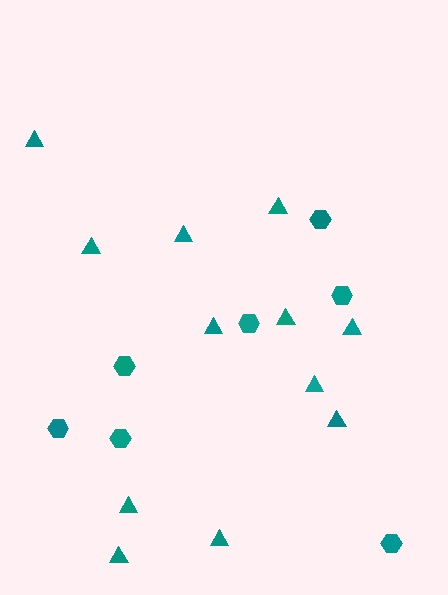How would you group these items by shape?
There are 2 groups: one group of hexagons (7) and one group of triangles (12).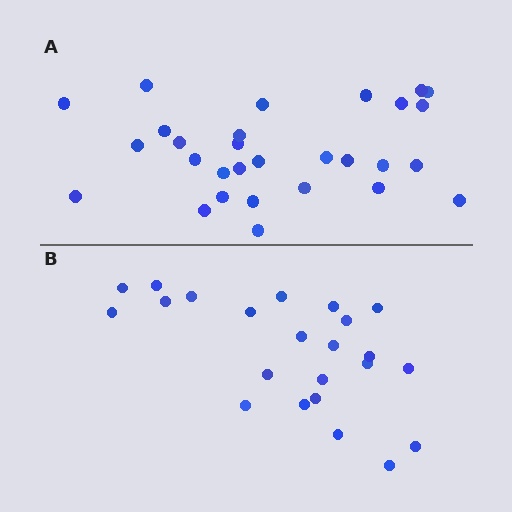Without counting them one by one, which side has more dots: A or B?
Region A (the top region) has more dots.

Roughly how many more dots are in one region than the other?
Region A has about 6 more dots than region B.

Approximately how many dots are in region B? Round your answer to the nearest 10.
About 20 dots. (The exact count is 23, which rounds to 20.)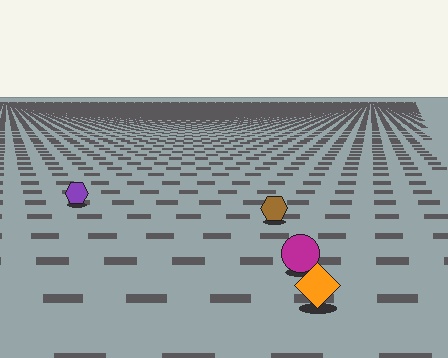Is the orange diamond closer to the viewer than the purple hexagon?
Yes. The orange diamond is closer — you can tell from the texture gradient: the ground texture is coarser near it.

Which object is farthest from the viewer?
The purple hexagon is farthest from the viewer. It appears smaller and the ground texture around it is denser.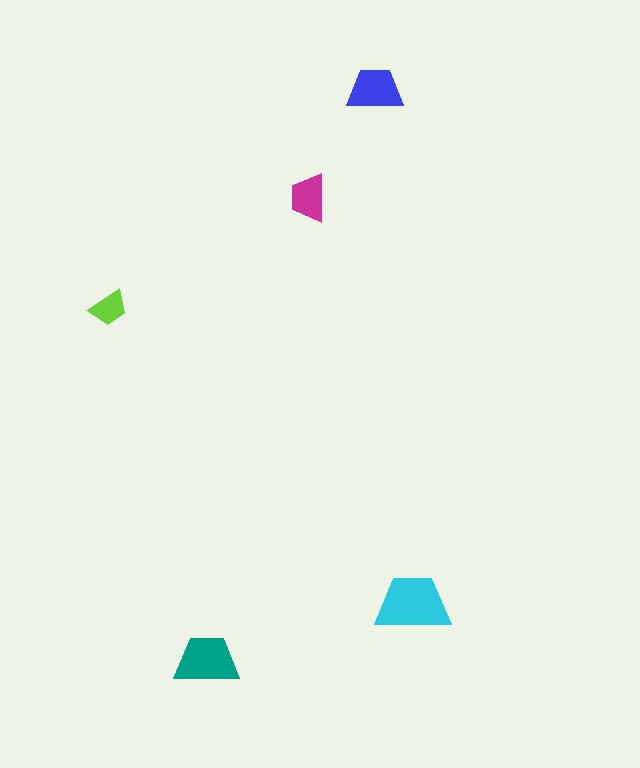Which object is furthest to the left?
The lime trapezoid is leftmost.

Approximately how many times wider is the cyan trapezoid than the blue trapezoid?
About 1.5 times wider.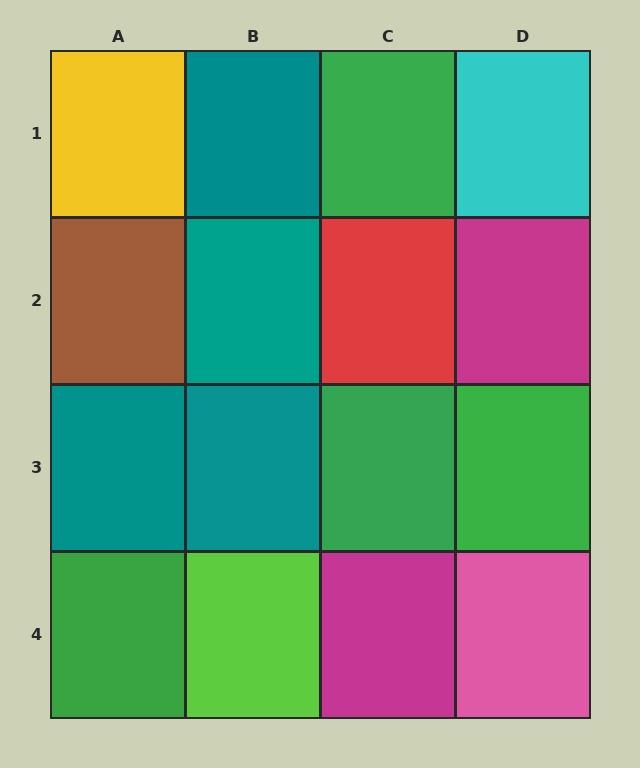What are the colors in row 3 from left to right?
Teal, teal, green, green.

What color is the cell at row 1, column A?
Yellow.